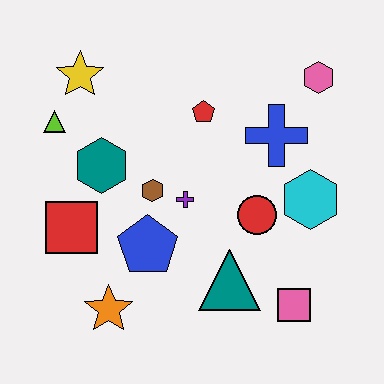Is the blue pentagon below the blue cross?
Yes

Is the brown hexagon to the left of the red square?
No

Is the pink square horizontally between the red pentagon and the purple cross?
No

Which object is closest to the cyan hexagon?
The red circle is closest to the cyan hexagon.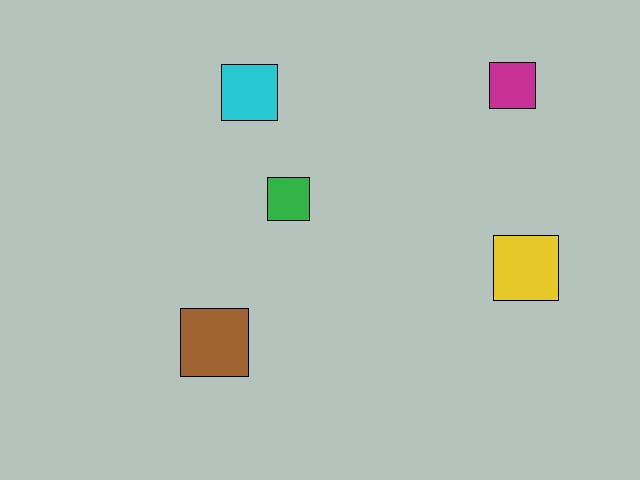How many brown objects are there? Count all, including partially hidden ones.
There is 1 brown object.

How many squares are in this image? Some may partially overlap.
There are 5 squares.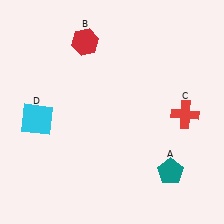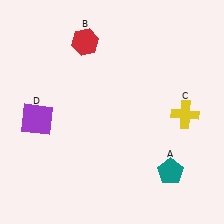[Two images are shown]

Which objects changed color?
C changed from red to yellow. D changed from cyan to purple.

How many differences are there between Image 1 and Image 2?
There are 2 differences between the two images.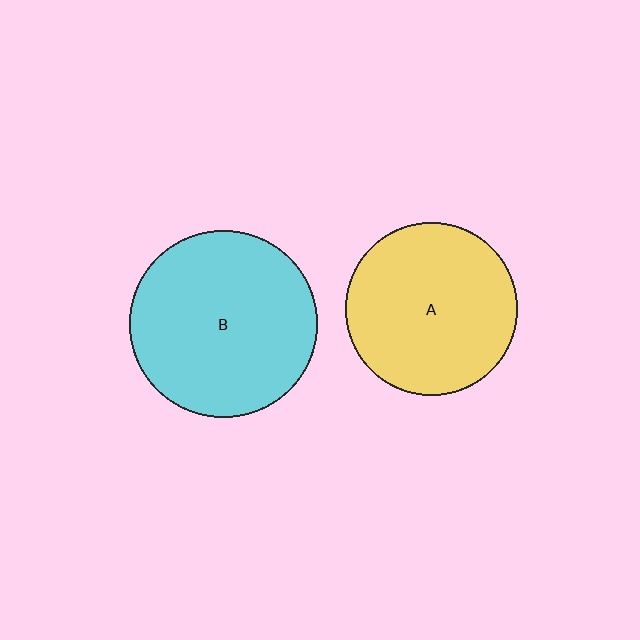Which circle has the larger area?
Circle B (cyan).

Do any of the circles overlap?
No, none of the circles overlap.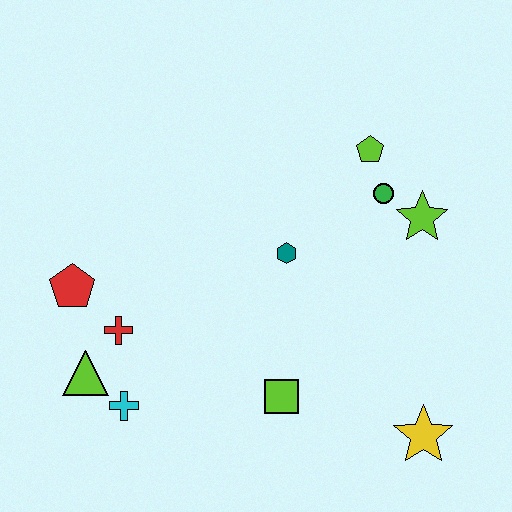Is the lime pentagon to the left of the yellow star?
Yes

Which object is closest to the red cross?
The lime triangle is closest to the red cross.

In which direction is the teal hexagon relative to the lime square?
The teal hexagon is above the lime square.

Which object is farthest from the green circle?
The lime triangle is farthest from the green circle.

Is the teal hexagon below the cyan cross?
No